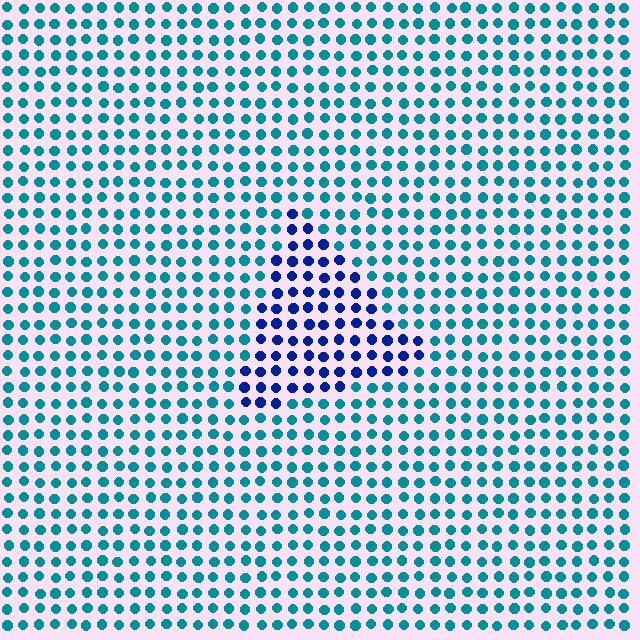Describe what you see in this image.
The image is filled with small teal elements in a uniform arrangement. A triangle-shaped region is visible where the elements are tinted to a slightly different hue, forming a subtle color boundary.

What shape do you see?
I see a triangle.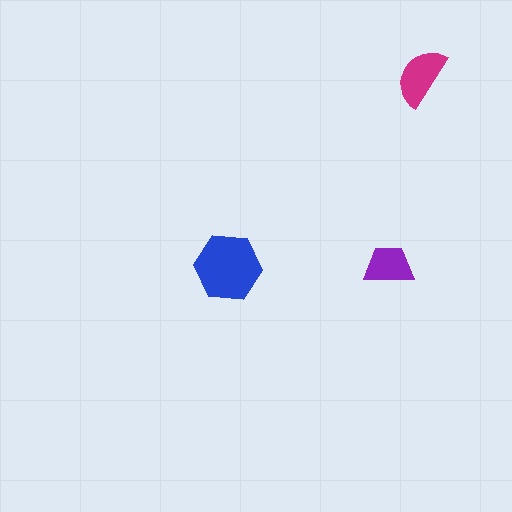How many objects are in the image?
There are 3 objects in the image.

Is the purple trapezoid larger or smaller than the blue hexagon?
Smaller.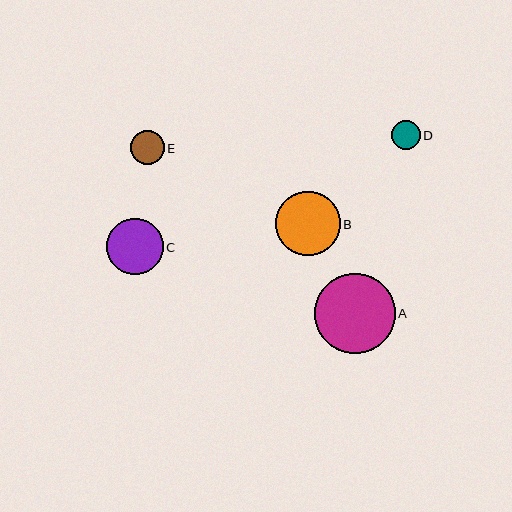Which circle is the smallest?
Circle D is the smallest with a size of approximately 29 pixels.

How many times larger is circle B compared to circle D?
Circle B is approximately 2.2 times the size of circle D.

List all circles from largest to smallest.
From largest to smallest: A, B, C, E, D.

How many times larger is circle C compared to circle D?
Circle C is approximately 2.0 times the size of circle D.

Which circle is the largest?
Circle A is the largest with a size of approximately 80 pixels.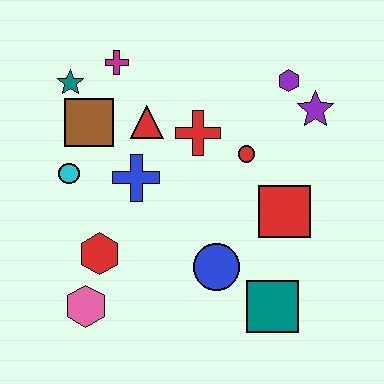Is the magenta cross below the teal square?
No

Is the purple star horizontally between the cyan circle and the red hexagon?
No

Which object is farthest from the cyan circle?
The purple star is farthest from the cyan circle.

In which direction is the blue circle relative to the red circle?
The blue circle is below the red circle.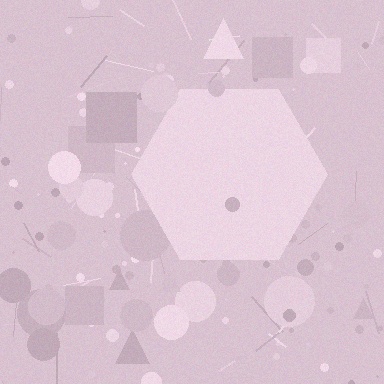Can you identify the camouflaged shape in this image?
The camouflaged shape is a hexagon.